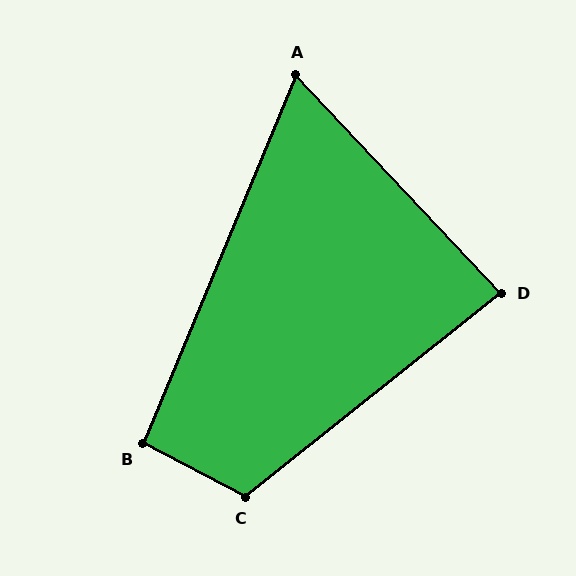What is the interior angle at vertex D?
Approximately 85 degrees (approximately right).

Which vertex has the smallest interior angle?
A, at approximately 66 degrees.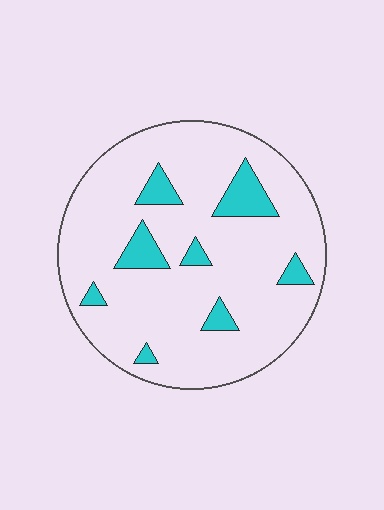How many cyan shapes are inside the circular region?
8.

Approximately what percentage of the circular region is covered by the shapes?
Approximately 15%.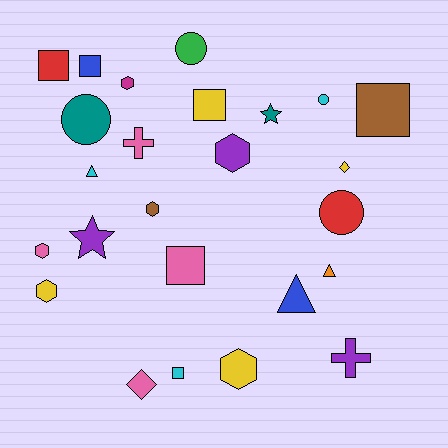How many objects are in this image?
There are 25 objects.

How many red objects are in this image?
There are 2 red objects.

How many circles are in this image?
There are 4 circles.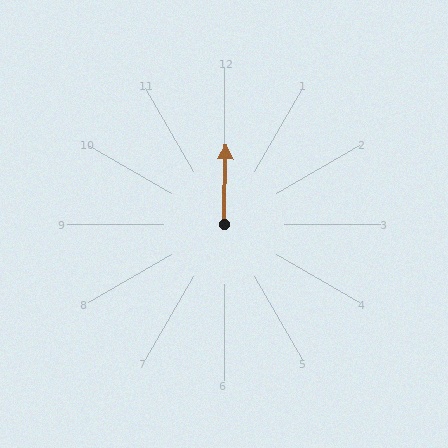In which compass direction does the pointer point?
North.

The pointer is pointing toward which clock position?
Roughly 12 o'clock.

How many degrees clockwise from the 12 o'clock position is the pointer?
Approximately 1 degrees.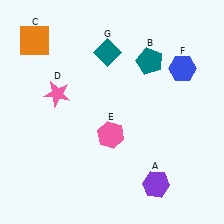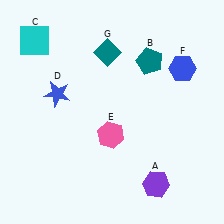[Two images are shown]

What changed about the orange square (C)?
In Image 1, C is orange. In Image 2, it changed to cyan.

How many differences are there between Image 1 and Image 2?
There are 2 differences between the two images.